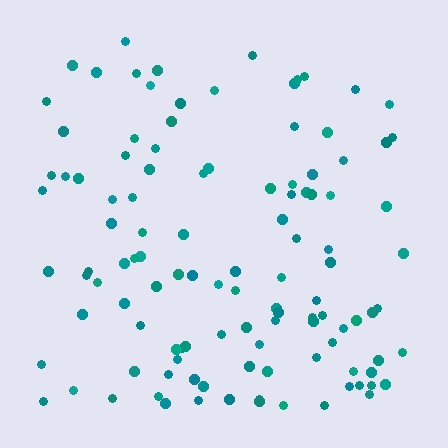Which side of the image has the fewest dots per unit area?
The top.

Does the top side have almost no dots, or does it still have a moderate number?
Still a moderate number, just noticeably fewer than the bottom.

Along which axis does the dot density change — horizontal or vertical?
Vertical.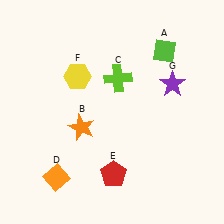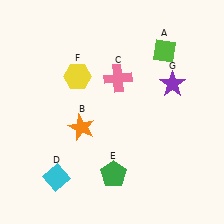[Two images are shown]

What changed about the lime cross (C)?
In Image 1, C is lime. In Image 2, it changed to pink.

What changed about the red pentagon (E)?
In Image 1, E is red. In Image 2, it changed to green.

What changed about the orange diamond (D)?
In Image 1, D is orange. In Image 2, it changed to cyan.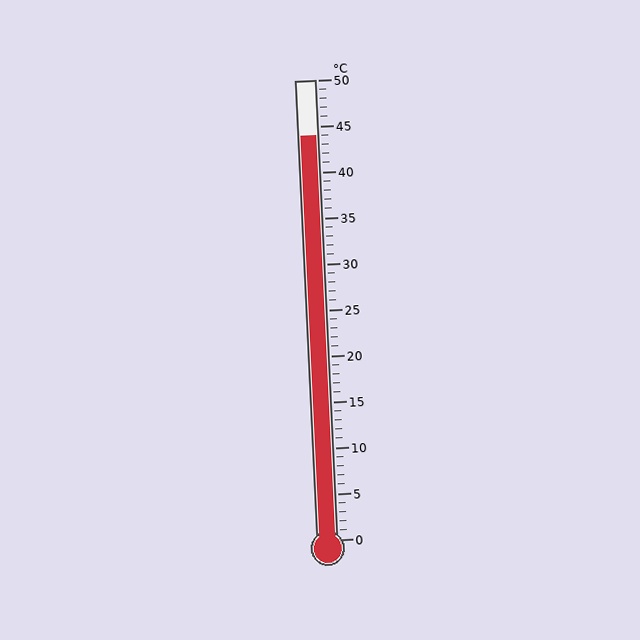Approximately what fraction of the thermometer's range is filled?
The thermometer is filled to approximately 90% of its range.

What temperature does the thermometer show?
The thermometer shows approximately 44°C.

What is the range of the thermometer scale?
The thermometer scale ranges from 0°C to 50°C.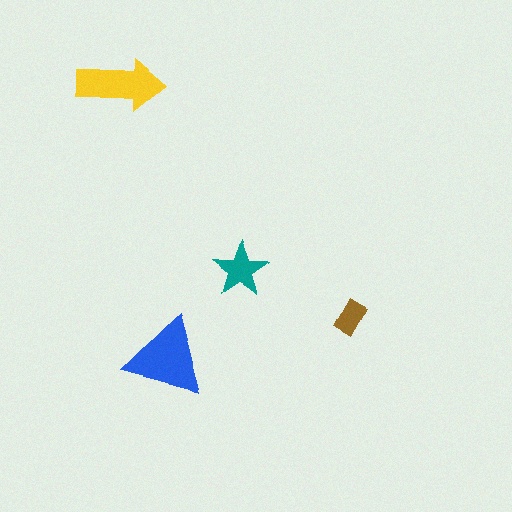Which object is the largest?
The blue triangle.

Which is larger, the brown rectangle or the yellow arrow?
The yellow arrow.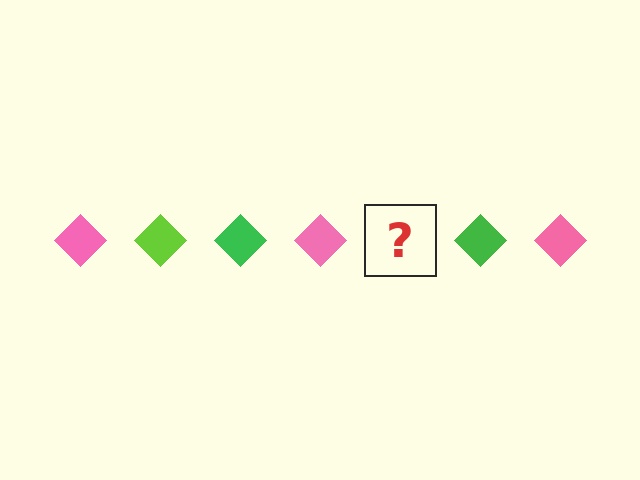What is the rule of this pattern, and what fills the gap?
The rule is that the pattern cycles through pink, lime, green diamonds. The gap should be filled with a lime diamond.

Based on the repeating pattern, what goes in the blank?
The blank should be a lime diamond.